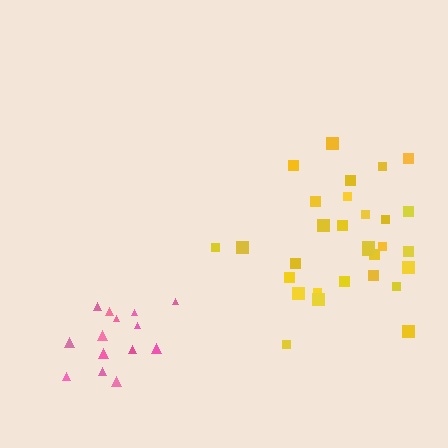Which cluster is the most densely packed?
Pink.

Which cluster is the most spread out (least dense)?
Yellow.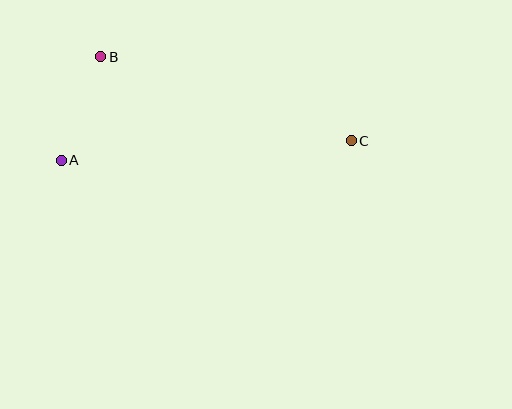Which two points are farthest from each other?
Points A and C are farthest from each other.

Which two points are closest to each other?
Points A and B are closest to each other.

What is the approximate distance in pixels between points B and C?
The distance between B and C is approximately 264 pixels.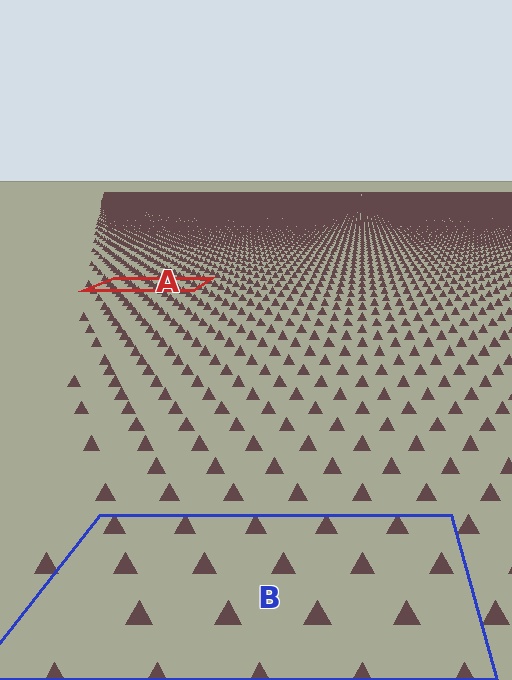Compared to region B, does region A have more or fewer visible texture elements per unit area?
Region A has more texture elements per unit area — they are packed more densely because it is farther away.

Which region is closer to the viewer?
Region B is closer. The texture elements there are larger and more spread out.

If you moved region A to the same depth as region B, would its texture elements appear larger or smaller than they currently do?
They would appear larger. At a closer depth, the same texture elements are projected at a bigger on-screen size.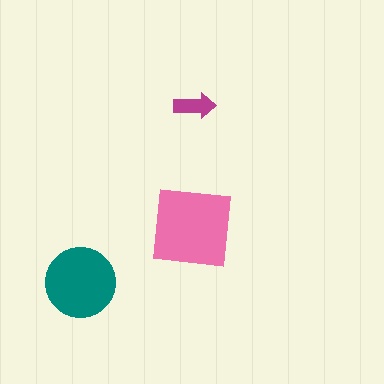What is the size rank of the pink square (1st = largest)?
1st.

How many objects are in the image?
There are 3 objects in the image.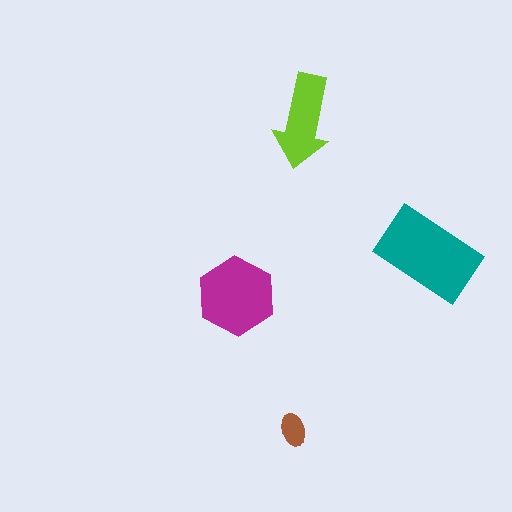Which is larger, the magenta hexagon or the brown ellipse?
The magenta hexagon.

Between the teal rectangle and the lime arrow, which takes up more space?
The teal rectangle.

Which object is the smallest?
The brown ellipse.